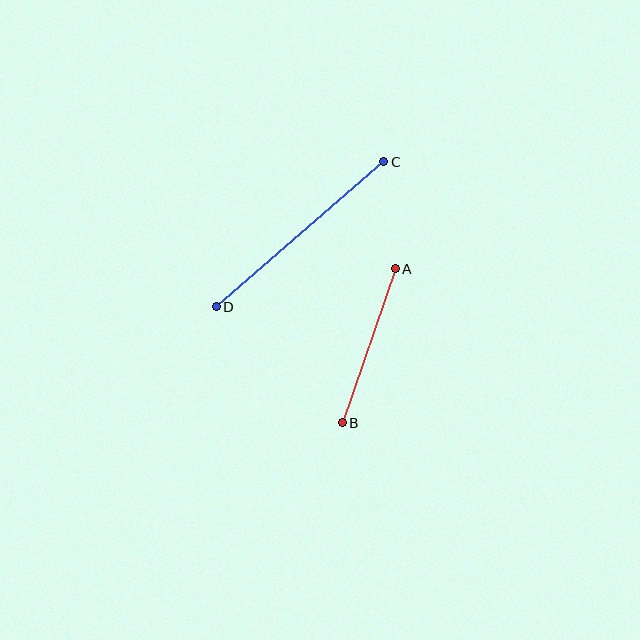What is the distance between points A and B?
The distance is approximately 162 pixels.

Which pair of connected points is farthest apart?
Points C and D are farthest apart.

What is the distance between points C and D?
The distance is approximately 222 pixels.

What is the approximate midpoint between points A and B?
The midpoint is at approximately (369, 346) pixels.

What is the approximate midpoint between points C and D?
The midpoint is at approximately (300, 234) pixels.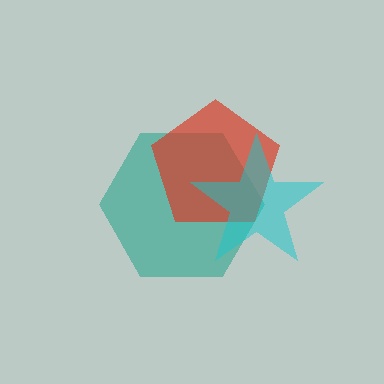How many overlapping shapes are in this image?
There are 3 overlapping shapes in the image.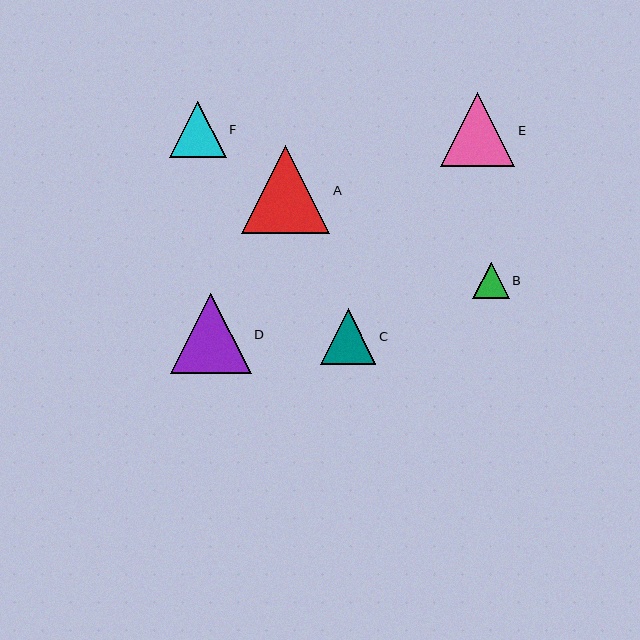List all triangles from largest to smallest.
From largest to smallest: A, D, E, F, C, B.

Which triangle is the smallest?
Triangle B is the smallest with a size of approximately 36 pixels.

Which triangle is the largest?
Triangle A is the largest with a size of approximately 88 pixels.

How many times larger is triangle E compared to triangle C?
Triangle E is approximately 1.3 times the size of triangle C.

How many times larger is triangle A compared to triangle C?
Triangle A is approximately 1.6 times the size of triangle C.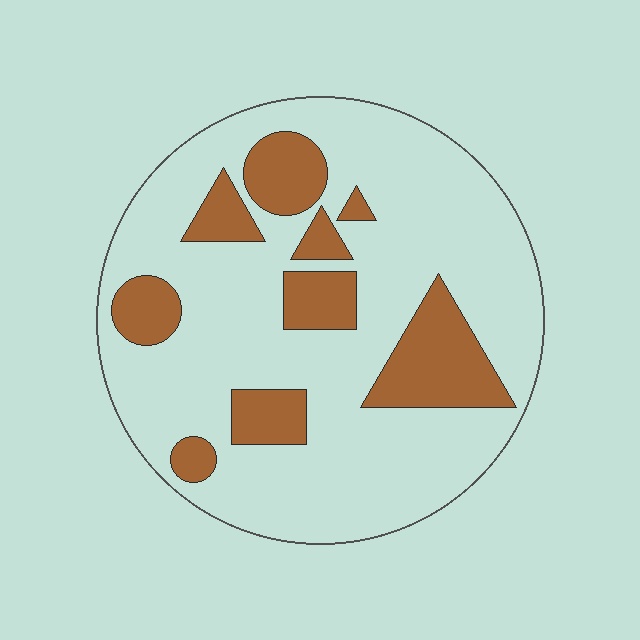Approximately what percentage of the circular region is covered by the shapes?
Approximately 25%.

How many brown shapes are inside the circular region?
9.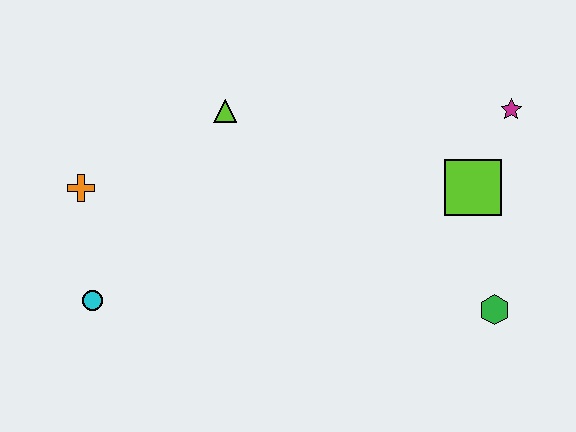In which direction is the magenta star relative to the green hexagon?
The magenta star is above the green hexagon.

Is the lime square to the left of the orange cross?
No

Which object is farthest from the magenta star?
The cyan circle is farthest from the magenta star.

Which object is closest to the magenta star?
The lime square is closest to the magenta star.